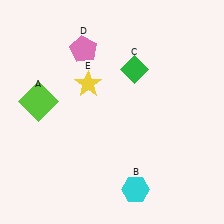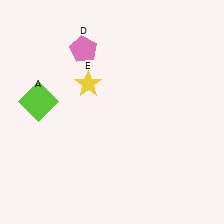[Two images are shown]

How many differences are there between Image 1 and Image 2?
There are 2 differences between the two images.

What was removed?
The green diamond (C), the cyan hexagon (B) were removed in Image 2.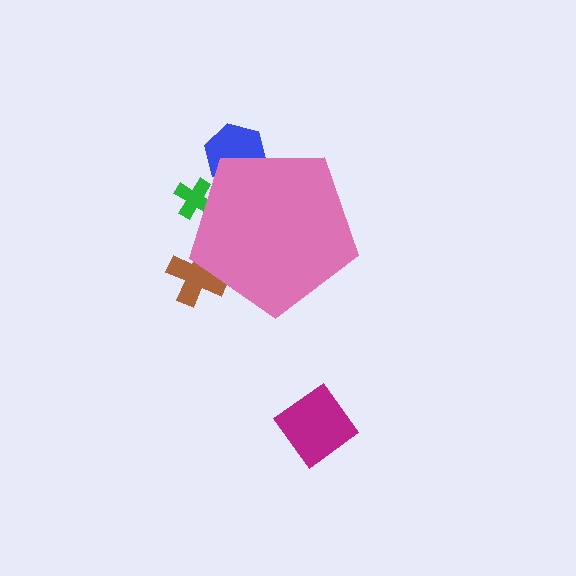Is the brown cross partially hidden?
Yes, the brown cross is partially hidden behind the pink pentagon.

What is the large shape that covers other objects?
A pink pentagon.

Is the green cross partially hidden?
Yes, the green cross is partially hidden behind the pink pentagon.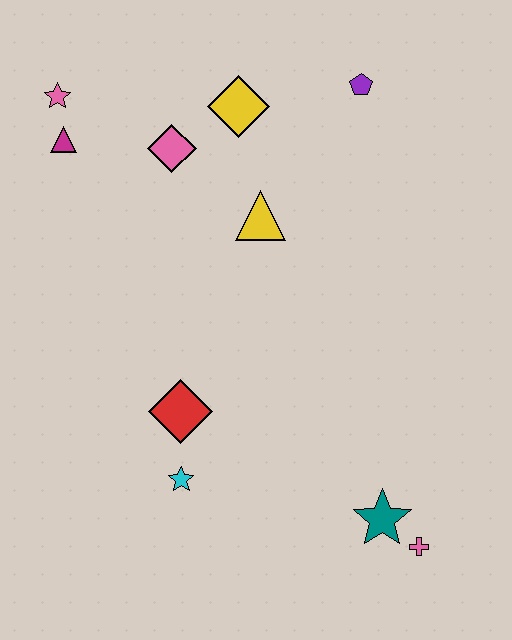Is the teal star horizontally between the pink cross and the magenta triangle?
Yes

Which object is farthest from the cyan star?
The purple pentagon is farthest from the cyan star.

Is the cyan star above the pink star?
No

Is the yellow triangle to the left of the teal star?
Yes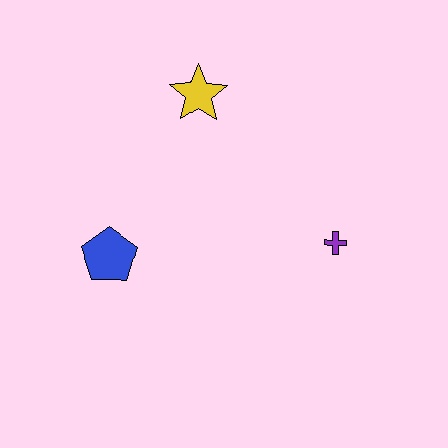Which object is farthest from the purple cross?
The blue pentagon is farthest from the purple cross.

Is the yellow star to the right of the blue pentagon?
Yes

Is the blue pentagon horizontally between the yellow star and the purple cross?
No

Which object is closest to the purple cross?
The yellow star is closest to the purple cross.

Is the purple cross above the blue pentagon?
Yes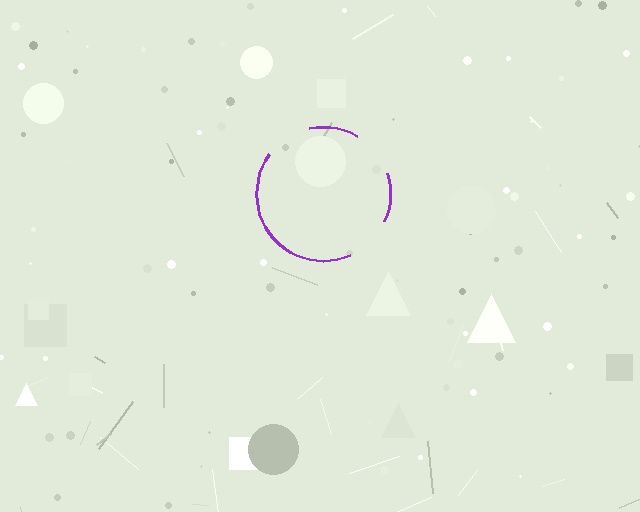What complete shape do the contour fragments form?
The contour fragments form a circle.